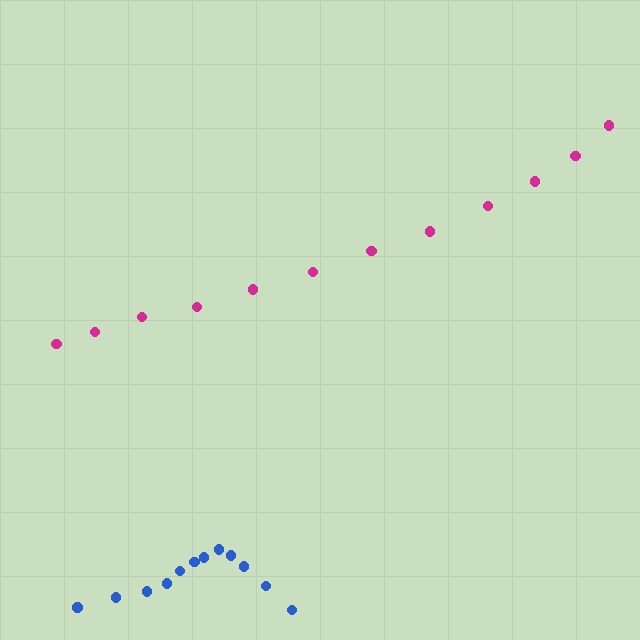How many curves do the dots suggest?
There are 2 distinct paths.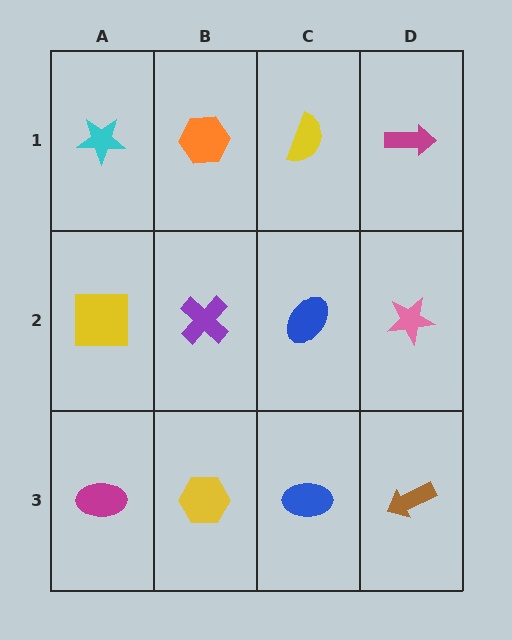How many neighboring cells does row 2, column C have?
4.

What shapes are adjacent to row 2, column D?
A magenta arrow (row 1, column D), a brown arrow (row 3, column D), a blue ellipse (row 2, column C).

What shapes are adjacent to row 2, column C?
A yellow semicircle (row 1, column C), a blue ellipse (row 3, column C), a purple cross (row 2, column B), a pink star (row 2, column D).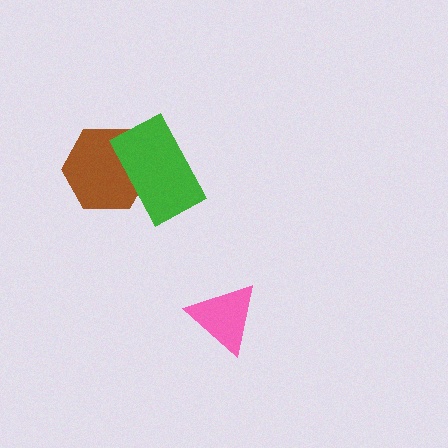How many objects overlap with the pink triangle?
0 objects overlap with the pink triangle.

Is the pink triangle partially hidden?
No, no other shape covers it.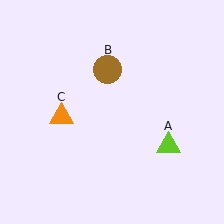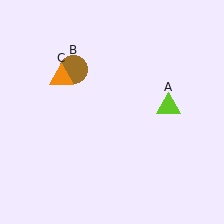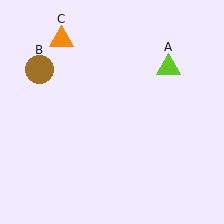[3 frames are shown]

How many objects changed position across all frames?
3 objects changed position: lime triangle (object A), brown circle (object B), orange triangle (object C).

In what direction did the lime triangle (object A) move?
The lime triangle (object A) moved up.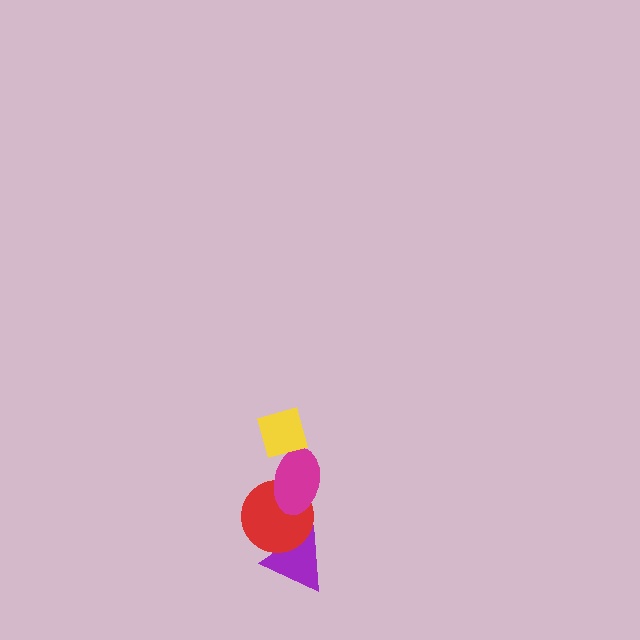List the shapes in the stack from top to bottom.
From top to bottom: the yellow diamond, the magenta ellipse, the red circle, the purple triangle.